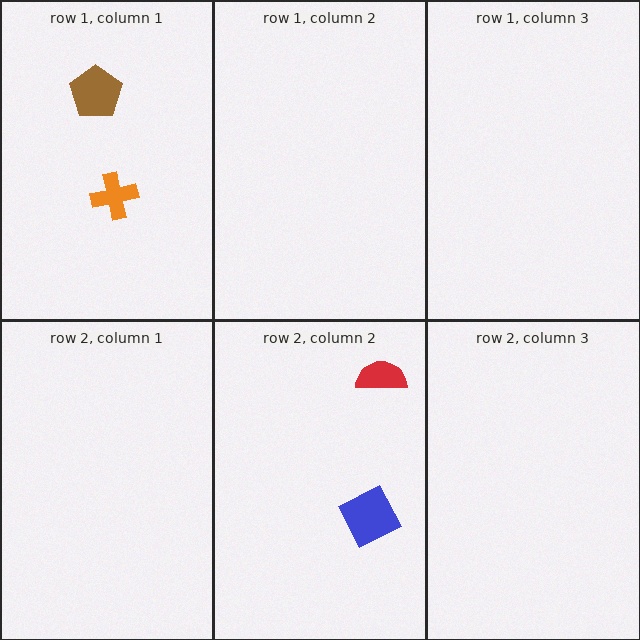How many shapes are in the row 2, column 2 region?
2.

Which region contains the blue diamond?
The row 2, column 2 region.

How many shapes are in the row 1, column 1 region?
2.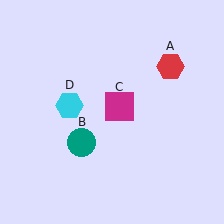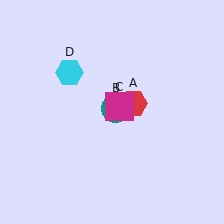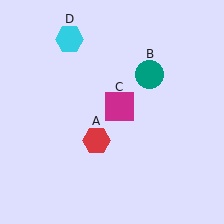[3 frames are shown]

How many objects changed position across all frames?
3 objects changed position: red hexagon (object A), teal circle (object B), cyan hexagon (object D).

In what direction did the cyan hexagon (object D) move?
The cyan hexagon (object D) moved up.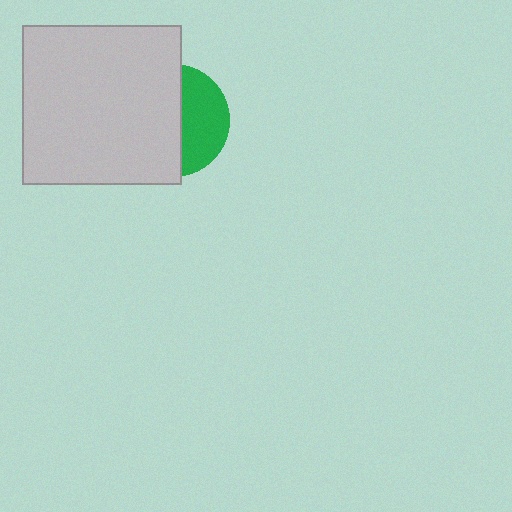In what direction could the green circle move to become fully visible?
The green circle could move right. That would shift it out from behind the light gray square entirely.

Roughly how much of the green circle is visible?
A small part of it is visible (roughly 41%).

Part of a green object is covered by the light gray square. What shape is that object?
It is a circle.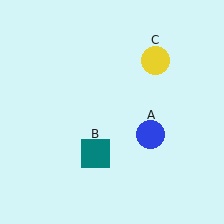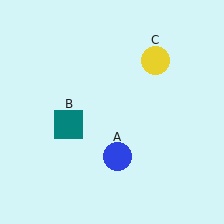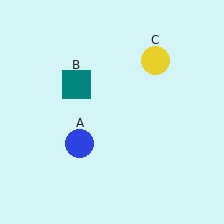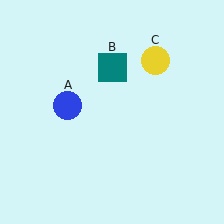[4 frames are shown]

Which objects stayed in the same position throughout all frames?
Yellow circle (object C) remained stationary.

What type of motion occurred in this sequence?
The blue circle (object A), teal square (object B) rotated clockwise around the center of the scene.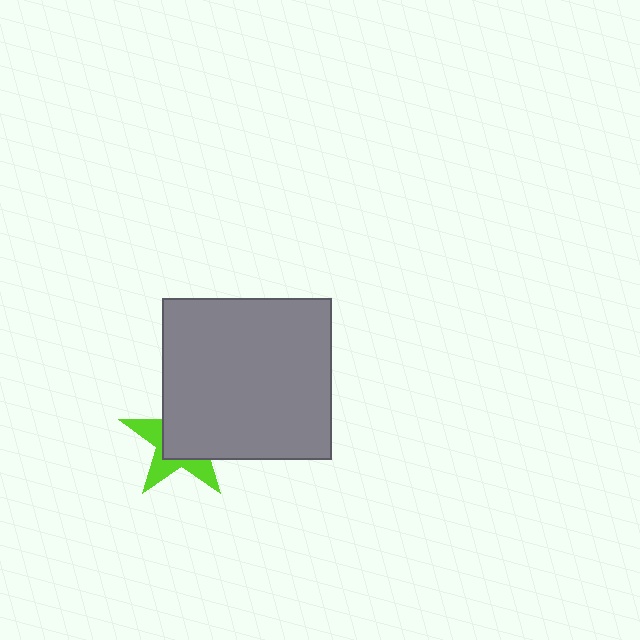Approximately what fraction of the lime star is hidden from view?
Roughly 60% of the lime star is hidden behind the gray rectangle.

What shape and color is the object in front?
The object in front is a gray rectangle.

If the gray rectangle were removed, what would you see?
You would see the complete lime star.